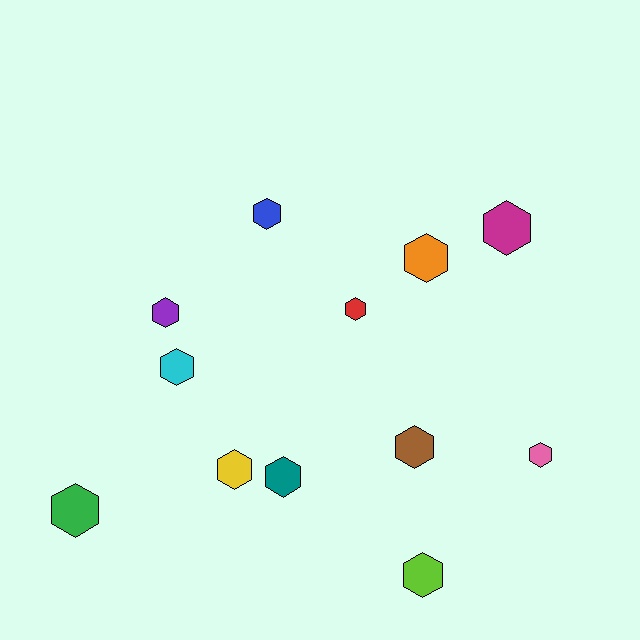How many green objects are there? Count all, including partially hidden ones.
There is 1 green object.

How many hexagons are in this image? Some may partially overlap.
There are 12 hexagons.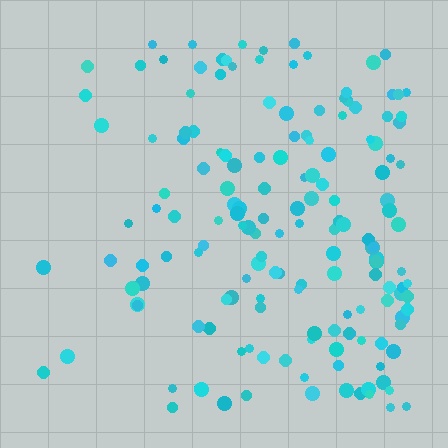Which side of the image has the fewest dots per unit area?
The left.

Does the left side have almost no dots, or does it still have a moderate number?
Still a moderate number, just noticeably fewer than the right.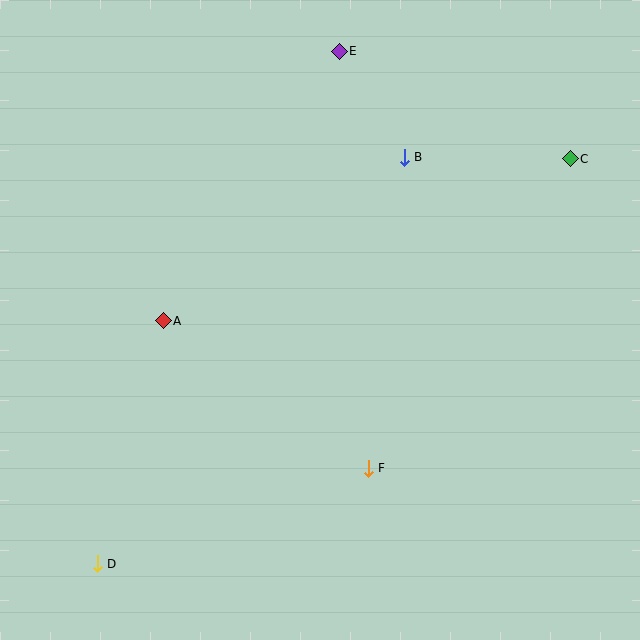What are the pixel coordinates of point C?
Point C is at (570, 159).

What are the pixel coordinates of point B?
Point B is at (404, 157).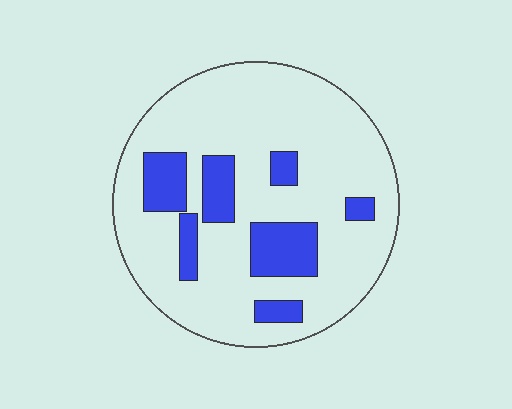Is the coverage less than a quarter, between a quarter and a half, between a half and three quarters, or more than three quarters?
Less than a quarter.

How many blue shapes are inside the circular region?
7.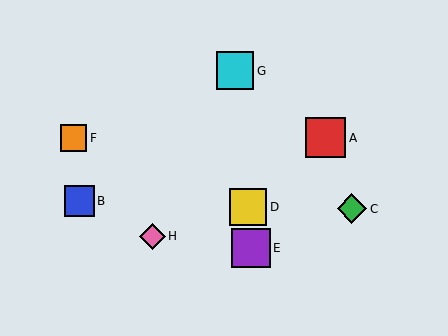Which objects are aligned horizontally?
Objects A, F are aligned horizontally.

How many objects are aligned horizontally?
2 objects (A, F) are aligned horizontally.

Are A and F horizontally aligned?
Yes, both are at y≈138.